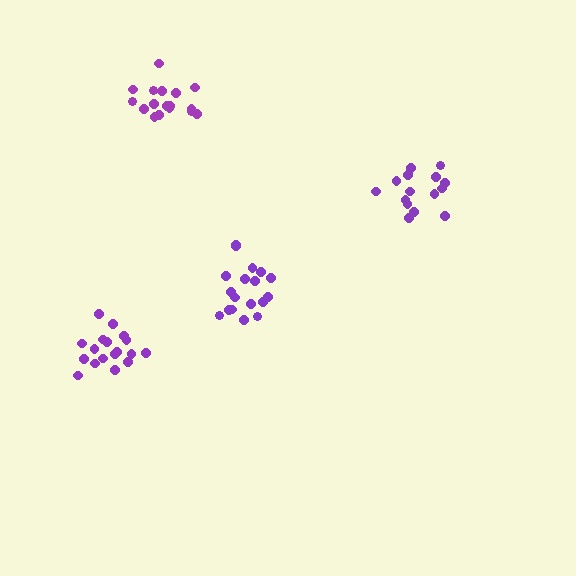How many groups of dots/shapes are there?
There are 4 groups.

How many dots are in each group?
Group 1: 18 dots, Group 2: 18 dots, Group 3: 15 dots, Group 4: 17 dots (68 total).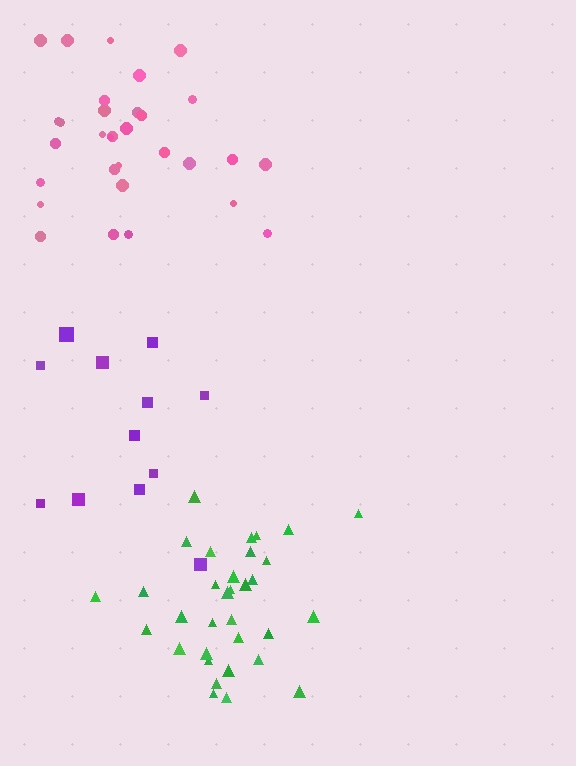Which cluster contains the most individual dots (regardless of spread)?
Green (33).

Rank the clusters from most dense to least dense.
green, pink, purple.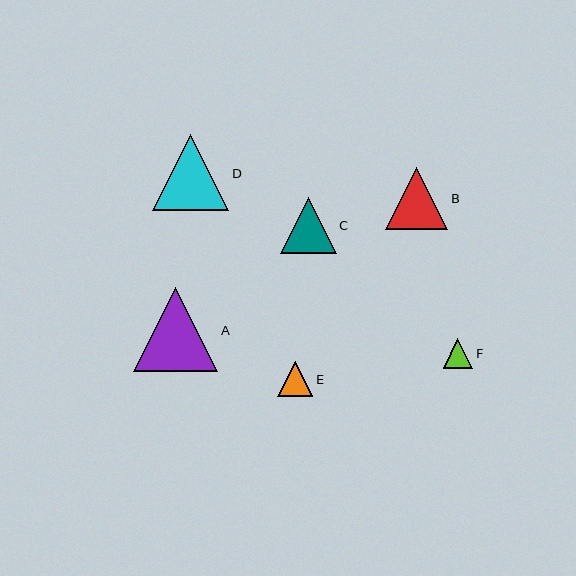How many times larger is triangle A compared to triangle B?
Triangle A is approximately 1.4 times the size of triangle B.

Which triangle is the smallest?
Triangle F is the smallest with a size of approximately 30 pixels.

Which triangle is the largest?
Triangle A is the largest with a size of approximately 84 pixels.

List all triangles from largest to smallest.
From largest to smallest: A, D, B, C, E, F.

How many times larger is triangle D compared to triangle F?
Triangle D is approximately 2.6 times the size of triangle F.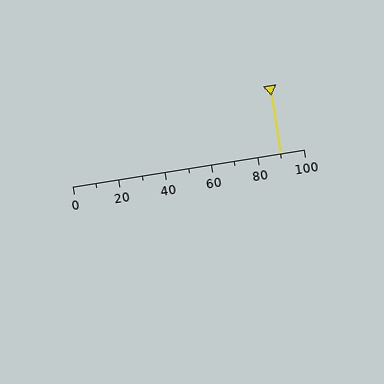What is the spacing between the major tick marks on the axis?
The major ticks are spaced 20 apart.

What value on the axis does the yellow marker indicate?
The marker indicates approximately 90.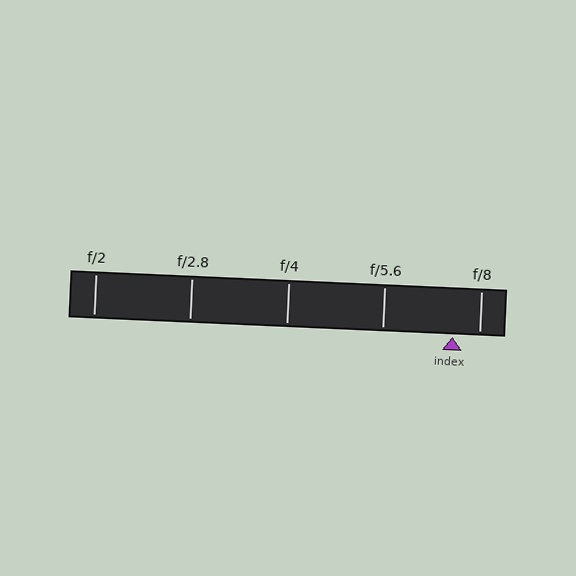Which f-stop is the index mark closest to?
The index mark is closest to f/8.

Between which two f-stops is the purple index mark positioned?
The index mark is between f/5.6 and f/8.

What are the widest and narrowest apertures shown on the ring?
The widest aperture shown is f/2 and the narrowest is f/8.